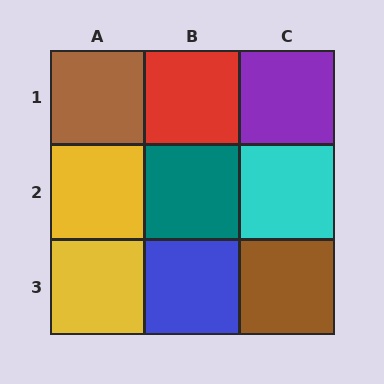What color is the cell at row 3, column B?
Blue.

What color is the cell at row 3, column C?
Brown.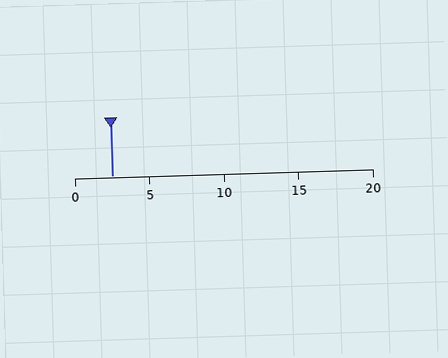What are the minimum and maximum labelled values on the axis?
The axis runs from 0 to 20.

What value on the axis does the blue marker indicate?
The marker indicates approximately 2.5.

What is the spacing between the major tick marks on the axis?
The major ticks are spaced 5 apart.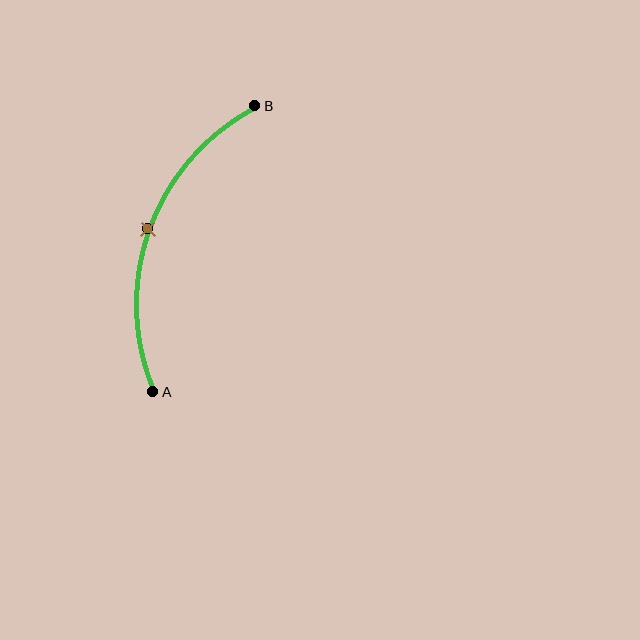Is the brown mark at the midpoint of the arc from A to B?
Yes. The brown mark lies on the arc at equal arc-length from both A and B — it is the arc midpoint.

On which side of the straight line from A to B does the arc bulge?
The arc bulges to the left of the straight line connecting A and B.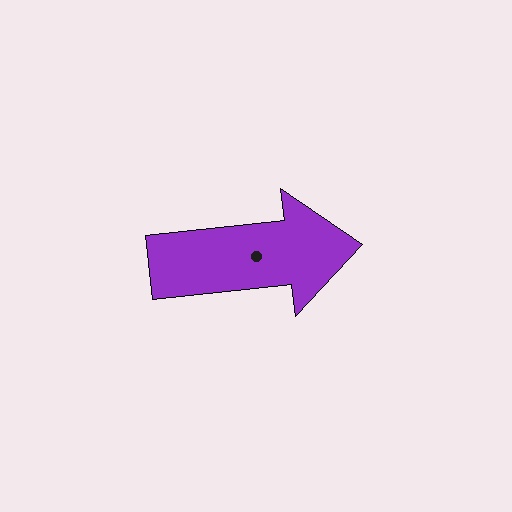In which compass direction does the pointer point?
East.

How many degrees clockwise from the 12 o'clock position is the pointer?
Approximately 84 degrees.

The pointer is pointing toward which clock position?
Roughly 3 o'clock.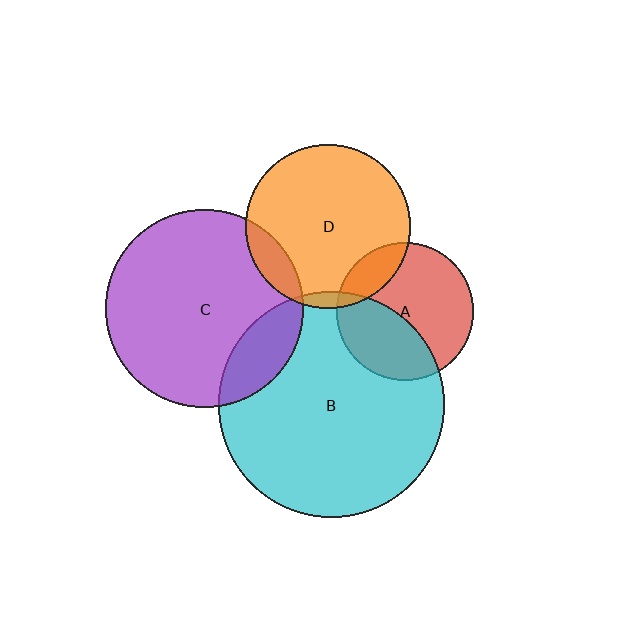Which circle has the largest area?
Circle B (cyan).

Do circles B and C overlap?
Yes.